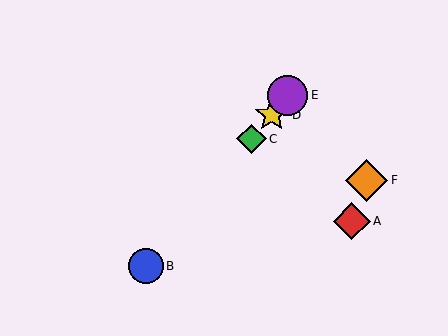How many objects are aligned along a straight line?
4 objects (B, C, D, E) are aligned along a straight line.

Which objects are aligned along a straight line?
Objects B, C, D, E are aligned along a straight line.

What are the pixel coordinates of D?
Object D is at (272, 115).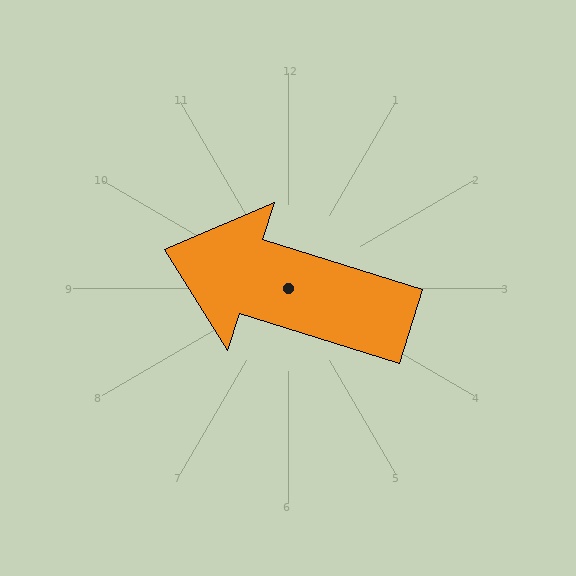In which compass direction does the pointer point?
West.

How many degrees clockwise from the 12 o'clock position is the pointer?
Approximately 287 degrees.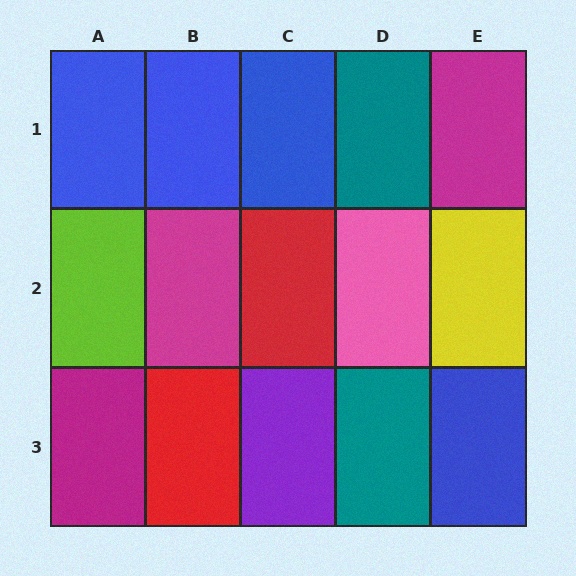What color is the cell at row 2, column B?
Magenta.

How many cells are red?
2 cells are red.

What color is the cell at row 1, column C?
Blue.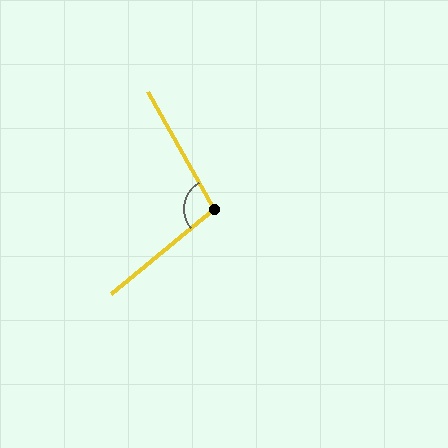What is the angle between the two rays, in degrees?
Approximately 101 degrees.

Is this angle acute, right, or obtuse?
It is obtuse.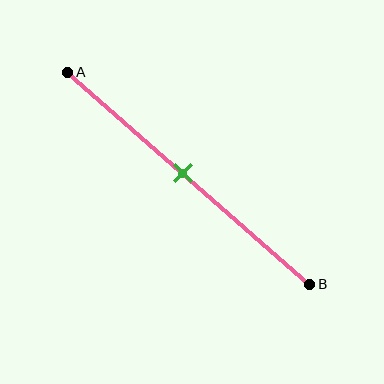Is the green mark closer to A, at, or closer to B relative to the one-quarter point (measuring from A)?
The green mark is closer to point B than the one-quarter point of segment AB.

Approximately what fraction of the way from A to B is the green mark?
The green mark is approximately 50% of the way from A to B.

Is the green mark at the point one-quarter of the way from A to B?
No, the mark is at about 50% from A, not at the 25% one-quarter point.